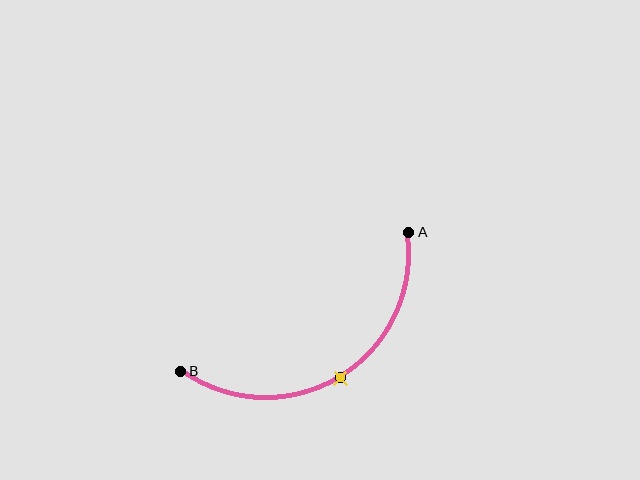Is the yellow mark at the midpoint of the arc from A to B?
Yes. The yellow mark lies on the arc at equal arc-length from both A and B — it is the arc midpoint.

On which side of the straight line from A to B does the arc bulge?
The arc bulges below the straight line connecting A and B.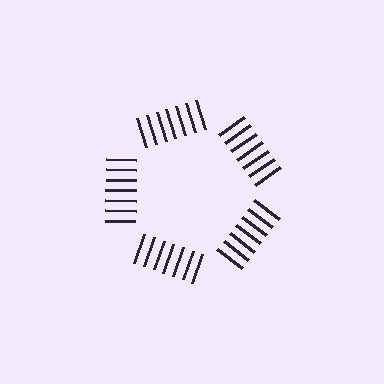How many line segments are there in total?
35 — 7 along each of the 5 edges.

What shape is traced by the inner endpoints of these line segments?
An illusory pentagon — the line segments terminate on its edges but no continuous stroke is drawn.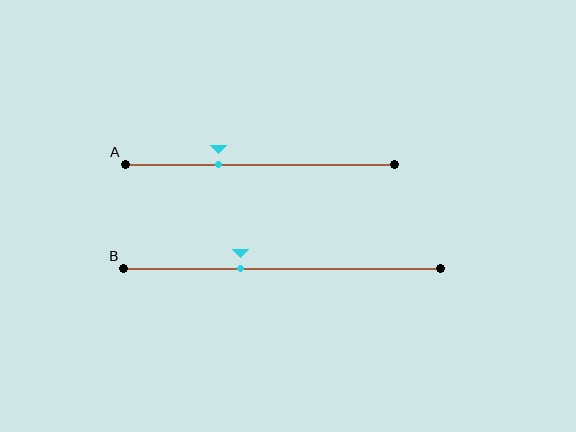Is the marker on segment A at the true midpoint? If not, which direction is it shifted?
No, the marker on segment A is shifted to the left by about 15% of the segment length.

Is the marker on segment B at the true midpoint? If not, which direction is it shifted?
No, the marker on segment B is shifted to the left by about 13% of the segment length.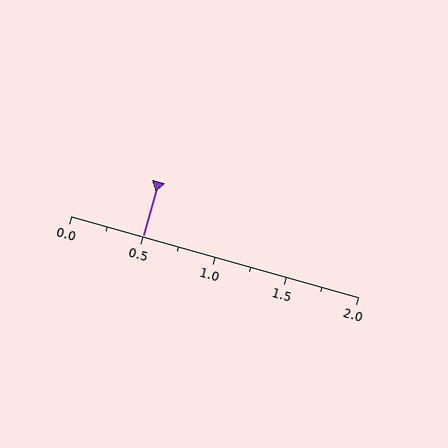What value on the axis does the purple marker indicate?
The marker indicates approximately 0.5.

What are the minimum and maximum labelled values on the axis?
The axis runs from 0.0 to 2.0.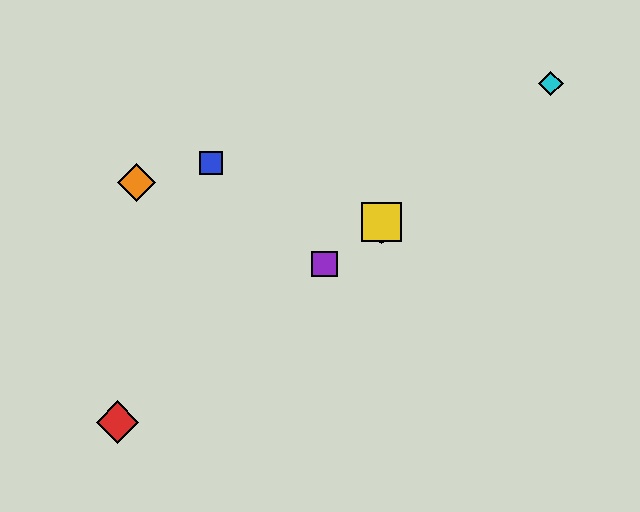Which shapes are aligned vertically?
The green hexagon, the yellow square are aligned vertically.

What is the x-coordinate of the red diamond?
The red diamond is at x≈118.